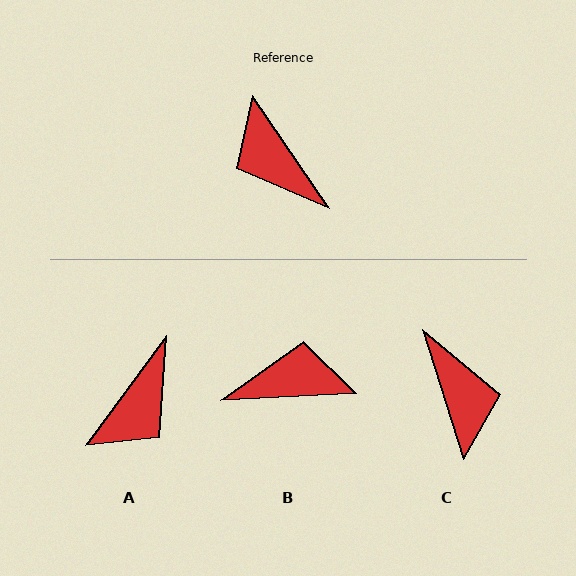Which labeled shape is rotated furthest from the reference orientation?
C, about 163 degrees away.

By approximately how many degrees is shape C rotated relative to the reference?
Approximately 163 degrees counter-clockwise.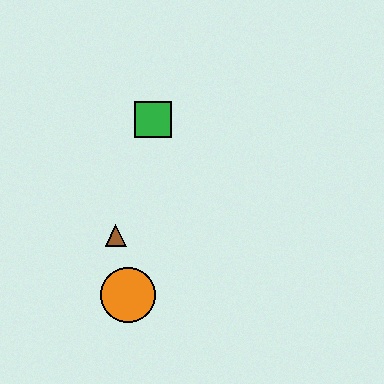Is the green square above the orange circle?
Yes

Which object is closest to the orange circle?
The brown triangle is closest to the orange circle.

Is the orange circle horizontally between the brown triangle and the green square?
Yes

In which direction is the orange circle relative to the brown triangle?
The orange circle is below the brown triangle.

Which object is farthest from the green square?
The orange circle is farthest from the green square.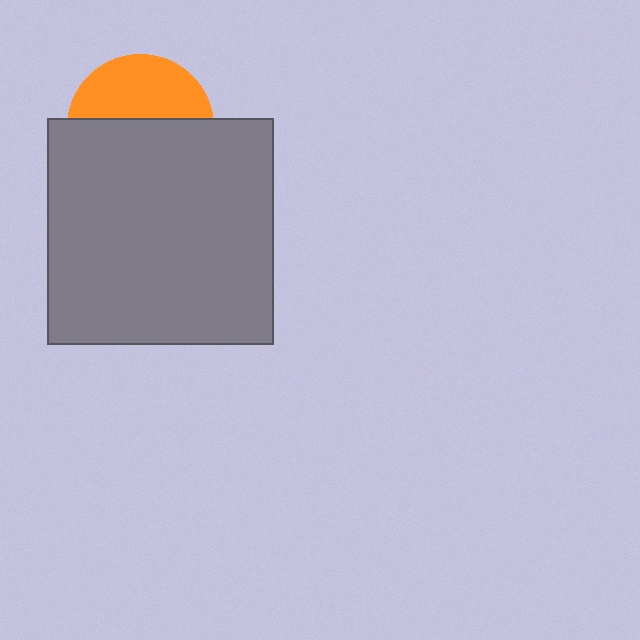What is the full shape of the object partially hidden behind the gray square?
The partially hidden object is an orange circle.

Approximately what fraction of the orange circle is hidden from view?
Roughly 58% of the orange circle is hidden behind the gray square.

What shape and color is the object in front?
The object in front is a gray square.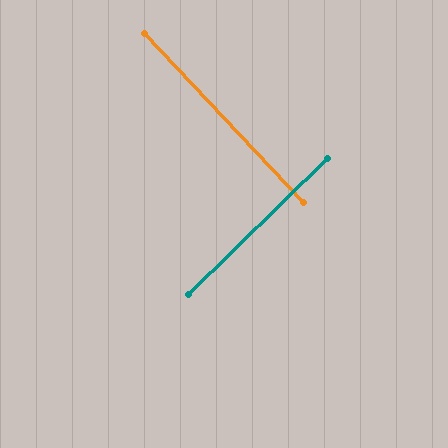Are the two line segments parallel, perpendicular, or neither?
Perpendicular — they meet at approximately 89°.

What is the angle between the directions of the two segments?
Approximately 89 degrees.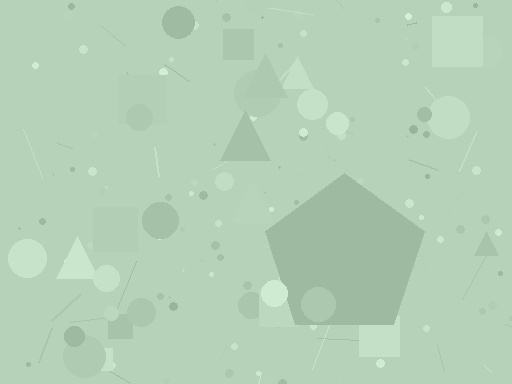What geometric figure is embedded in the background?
A pentagon is embedded in the background.